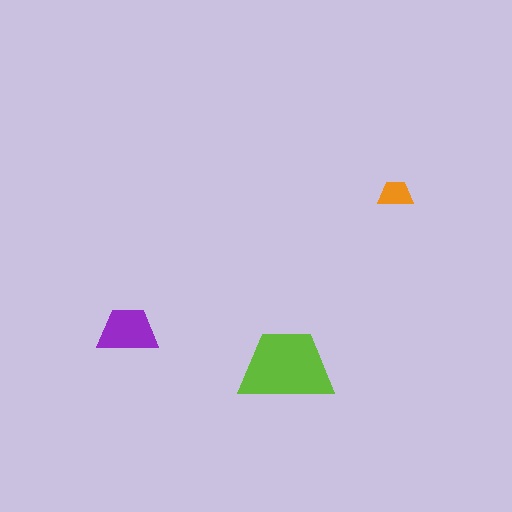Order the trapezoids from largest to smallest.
the lime one, the purple one, the orange one.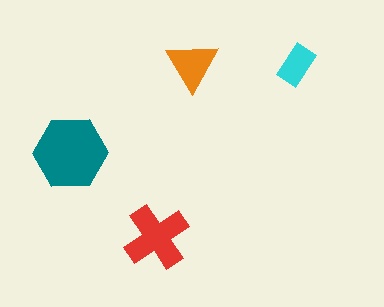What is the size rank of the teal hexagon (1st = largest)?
1st.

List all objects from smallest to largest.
The cyan rectangle, the orange triangle, the red cross, the teal hexagon.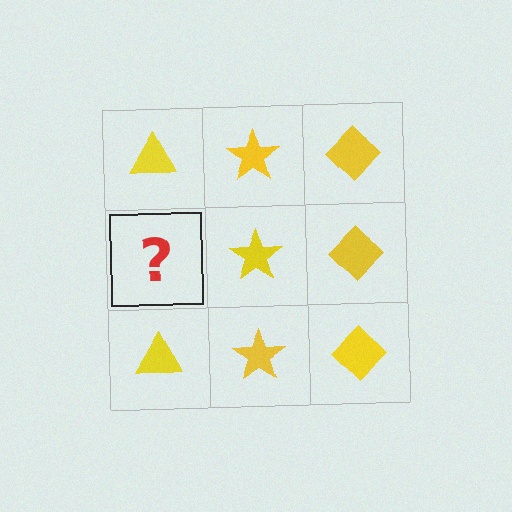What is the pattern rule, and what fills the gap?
The rule is that each column has a consistent shape. The gap should be filled with a yellow triangle.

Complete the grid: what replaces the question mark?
The question mark should be replaced with a yellow triangle.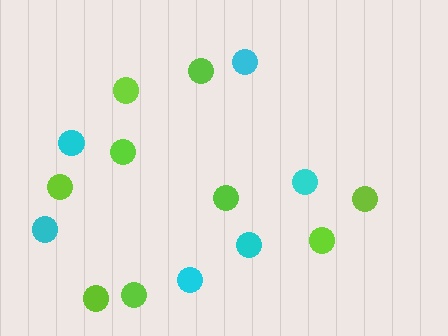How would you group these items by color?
There are 2 groups: one group of cyan circles (6) and one group of lime circles (9).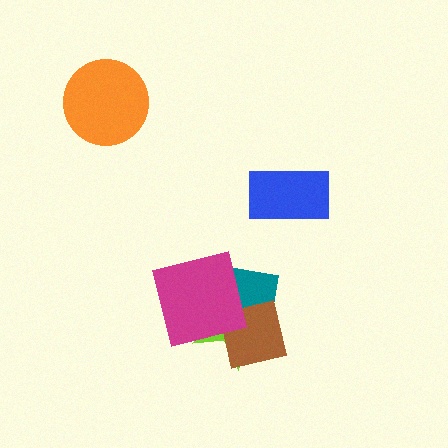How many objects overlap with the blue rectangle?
0 objects overlap with the blue rectangle.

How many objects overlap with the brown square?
3 objects overlap with the brown square.